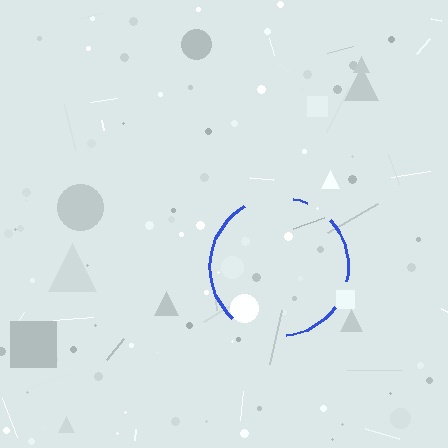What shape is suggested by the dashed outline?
The dashed outline suggests a circle.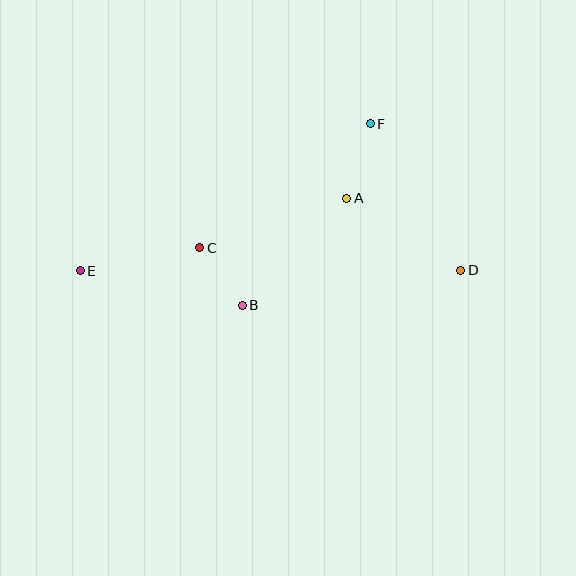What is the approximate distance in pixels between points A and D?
The distance between A and D is approximately 135 pixels.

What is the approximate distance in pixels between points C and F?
The distance between C and F is approximately 211 pixels.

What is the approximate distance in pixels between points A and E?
The distance between A and E is approximately 276 pixels.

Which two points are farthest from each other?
Points D and E are farthest from each other.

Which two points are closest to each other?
Points B and C are closest to each other.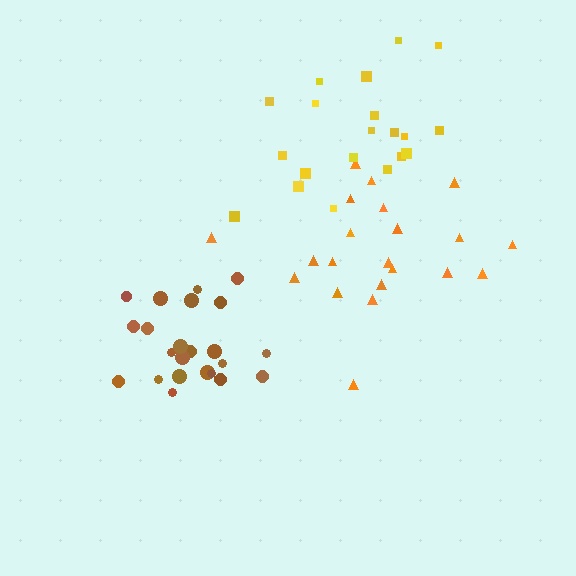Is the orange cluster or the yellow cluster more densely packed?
Orange.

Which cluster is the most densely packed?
Brown.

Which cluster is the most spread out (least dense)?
Yellow.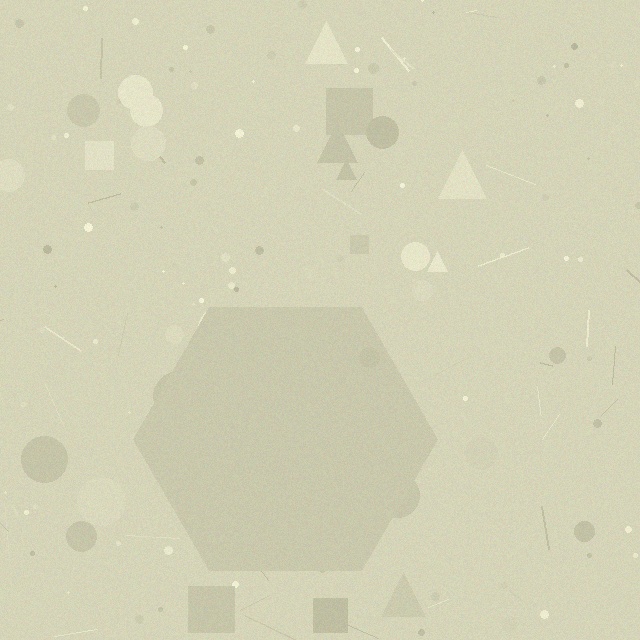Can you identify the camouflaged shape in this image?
The camouflaged shape is a hexagon.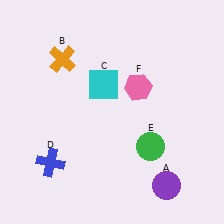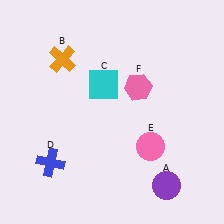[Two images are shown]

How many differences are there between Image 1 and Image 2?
There is 1 difference between the two images.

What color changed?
The circle (E) changed from green in Image 1 to pink in Image 2.